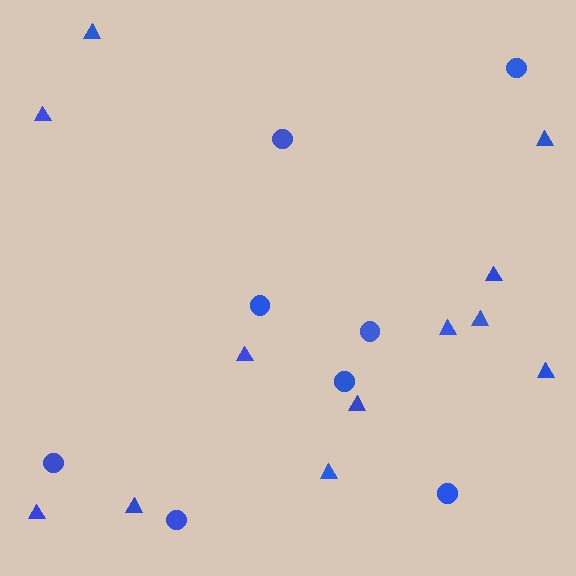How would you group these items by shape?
There are 2 groups: one group of circles (8) and one group of triangles (12).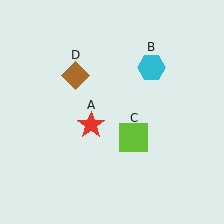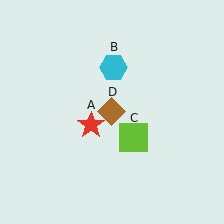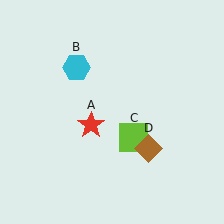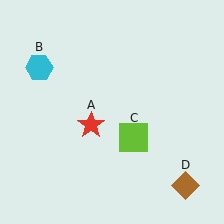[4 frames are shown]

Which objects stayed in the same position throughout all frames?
Red star (object A) and lime square (object C) remained stationary.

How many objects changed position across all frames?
2 objects changed position: cyan hexagon (object B), brown diamond (object D).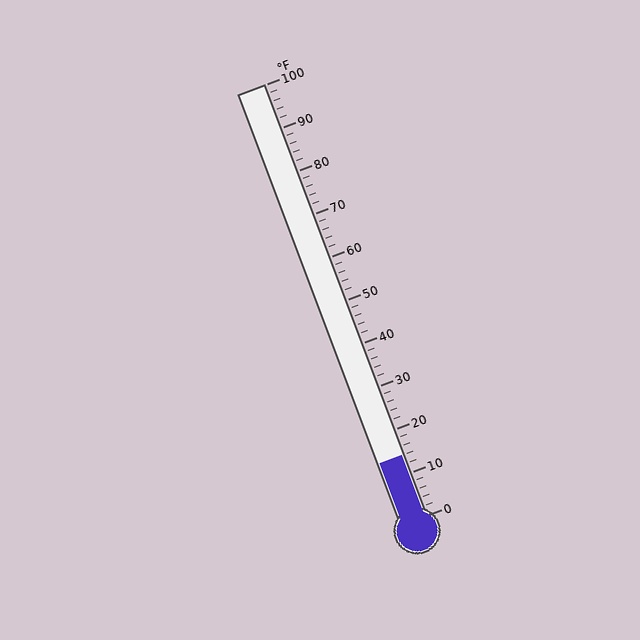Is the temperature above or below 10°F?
The temperature is above 10°F.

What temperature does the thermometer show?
The thermometer shows approximately 14°F.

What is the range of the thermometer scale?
The thermometer scale ranges from 0°F to 100°F.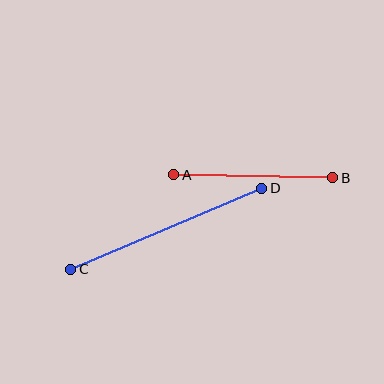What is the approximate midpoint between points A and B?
The midpoint is at approximately (253, 176) pixels.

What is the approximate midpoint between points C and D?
The midpoint is at approximately (166, 229) pixels.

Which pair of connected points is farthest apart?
Points C and D are farthest apart.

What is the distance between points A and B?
The distance is approximately 159 pixels.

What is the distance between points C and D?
The distance is approximately 208 pixels.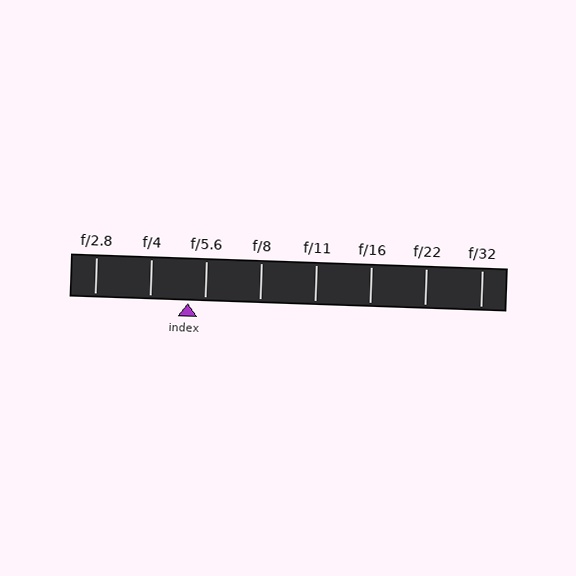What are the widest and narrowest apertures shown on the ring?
The widest aperture shown is f/2.8 and the narrowest is f/32.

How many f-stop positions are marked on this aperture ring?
There are 8 f-stop positions marked.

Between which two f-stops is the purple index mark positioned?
The index mark is between f/4 and f/5.6.